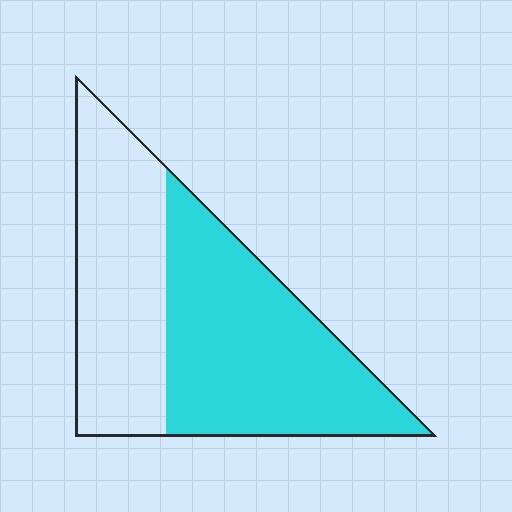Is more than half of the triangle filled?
Yes.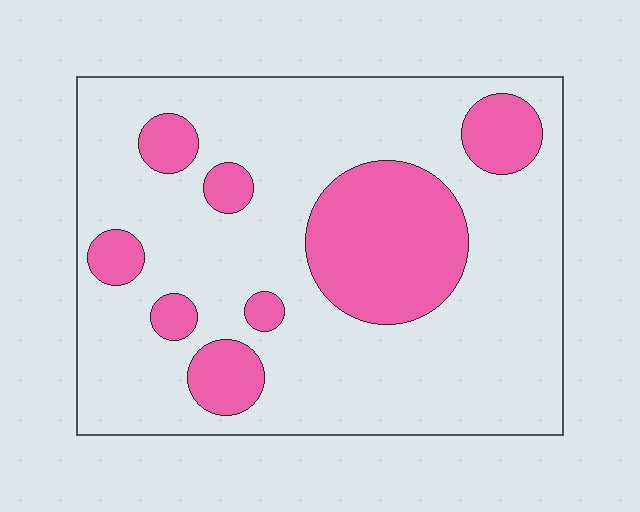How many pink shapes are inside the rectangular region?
8.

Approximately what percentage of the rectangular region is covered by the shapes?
Approximately 25%.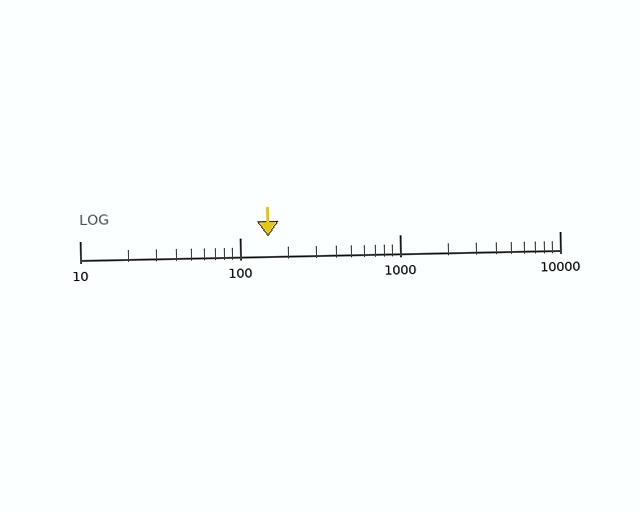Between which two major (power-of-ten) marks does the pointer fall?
The pointer is between 100 and 1000.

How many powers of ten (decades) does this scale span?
The scale spans 3 decades, from 10 to 10000.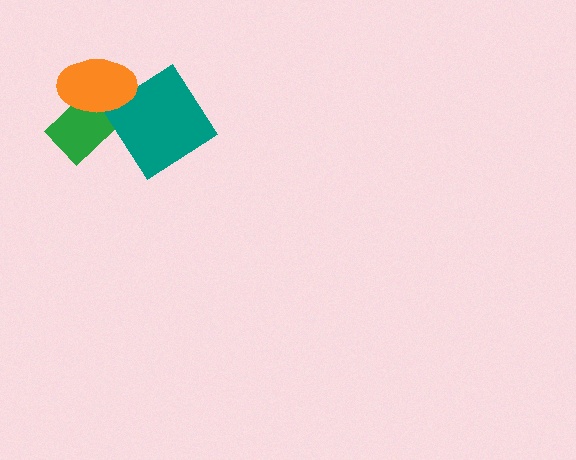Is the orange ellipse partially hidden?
No, no other shape covers it.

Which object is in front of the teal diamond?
The orange ellipse is in front of the teal diamond.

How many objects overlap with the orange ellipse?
2 objects overlap with the orange ellipse.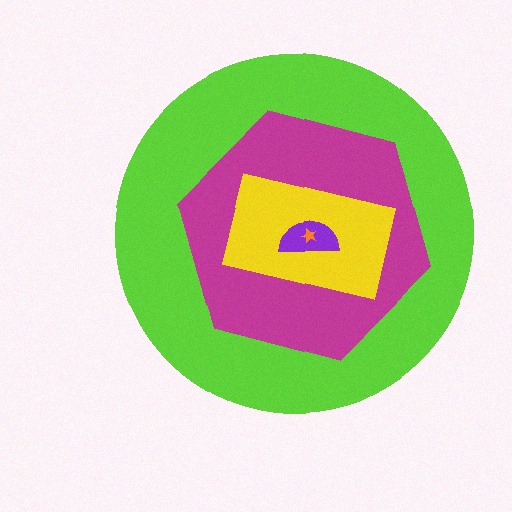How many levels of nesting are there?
5.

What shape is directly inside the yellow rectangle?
The purple semicircle.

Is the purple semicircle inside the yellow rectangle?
Yes.